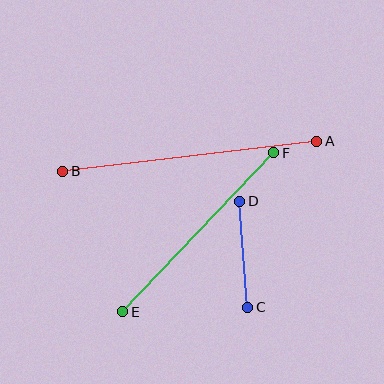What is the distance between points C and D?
The distance is approximately 106 pixels.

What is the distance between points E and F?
The distance is approximately 219 pixels.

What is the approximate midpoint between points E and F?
The midpoint is at approximately (198, 232) pixels.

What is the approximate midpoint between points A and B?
The midpoint is at approximately (190, 156) pixels.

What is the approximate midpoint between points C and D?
The midpoint is at approximately (244, 254) pixels.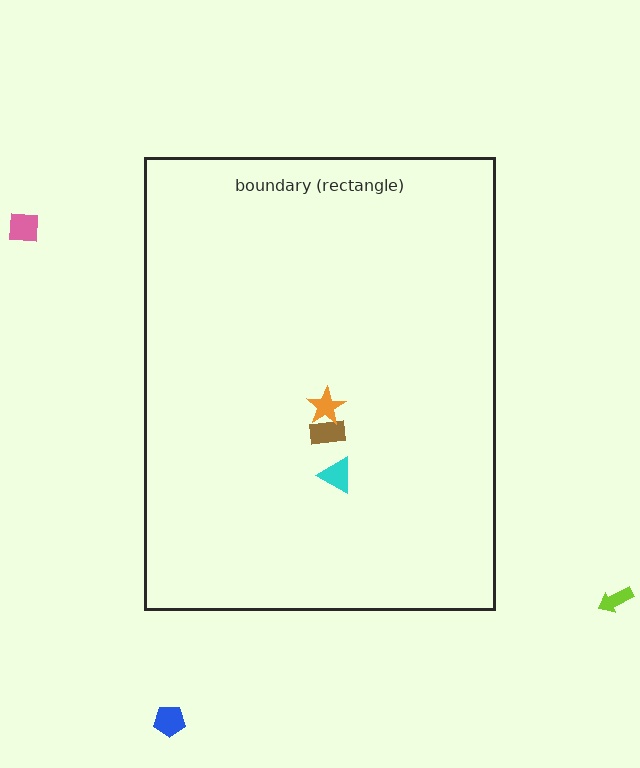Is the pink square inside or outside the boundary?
Outside.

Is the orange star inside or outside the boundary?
Inside.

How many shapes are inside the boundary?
3 inside, 3 outside.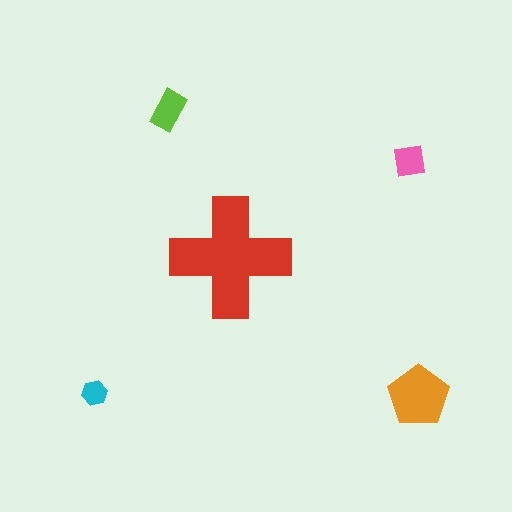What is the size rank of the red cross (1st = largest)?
1st.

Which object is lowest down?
The orange pentagon is bottommost.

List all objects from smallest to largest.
The cyan hexagon, the pink square, the lime rectangle, the orange pentagon, the red cross.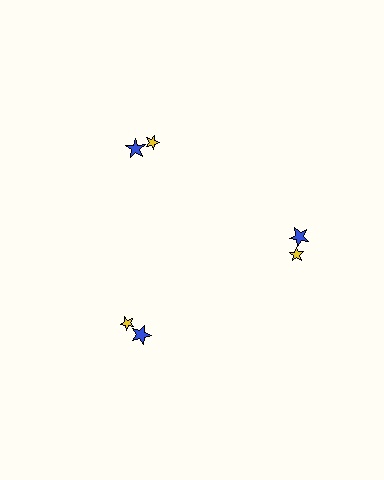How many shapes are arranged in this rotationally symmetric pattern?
There are 6 shapes, arranged in 3 groups of 2.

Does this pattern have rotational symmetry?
Yes, this pattern has 3-fold rotational symmetry. It looks the same after rotating 120 degrees around the center.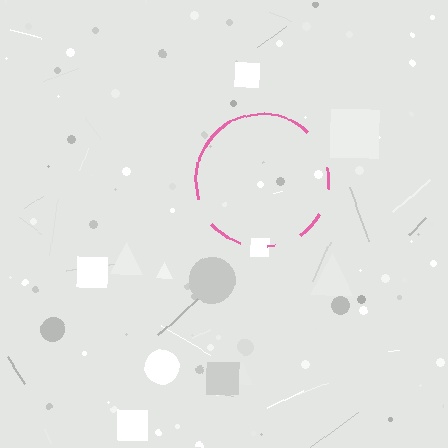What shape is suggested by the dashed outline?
The dashed outline suggests a circle.